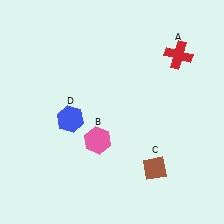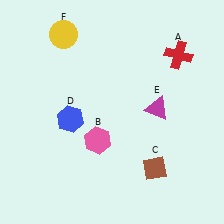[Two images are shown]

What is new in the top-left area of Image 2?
A yellow circle (F) was added in the top-left area of Image 2.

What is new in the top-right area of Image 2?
A magenta triangle (E) was added in the top-right area of Image 2.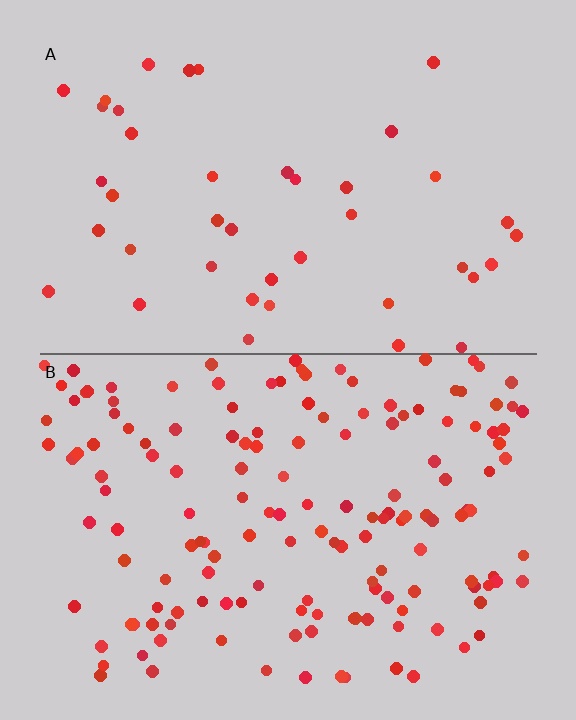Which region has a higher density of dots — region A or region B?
B (the bottom).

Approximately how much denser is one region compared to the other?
Approximately 3.7× — region B over region A.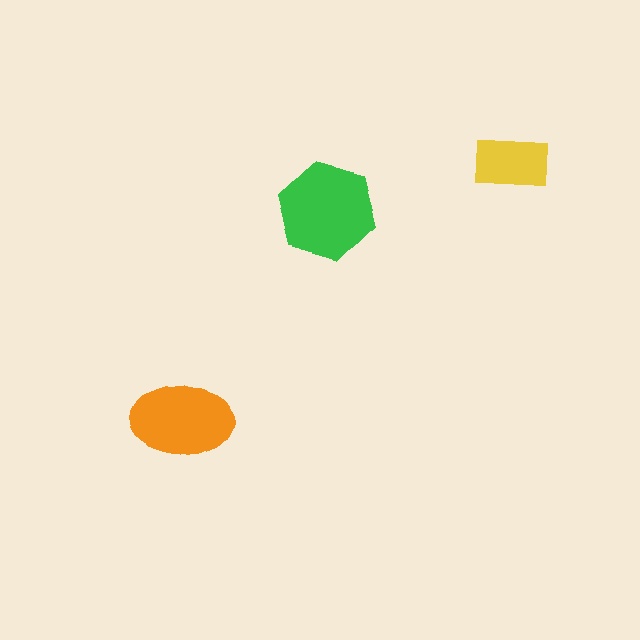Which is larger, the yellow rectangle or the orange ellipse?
The orange ellipse.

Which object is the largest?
The green hexagon.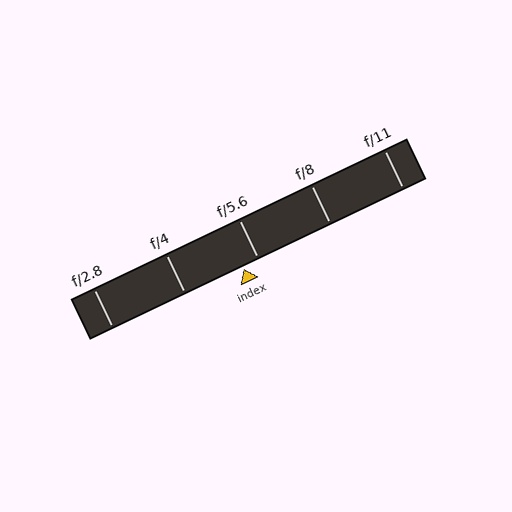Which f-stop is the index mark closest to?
The index mark is closest to f/5.6.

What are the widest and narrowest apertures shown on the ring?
The widest aperture shown is f/2.8 and the narrowest is f/11.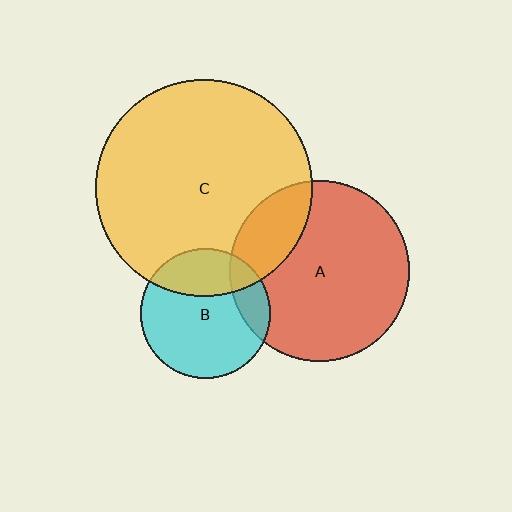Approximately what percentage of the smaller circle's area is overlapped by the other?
Approximately 15%.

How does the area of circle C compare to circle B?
Approximately 2.8 times.